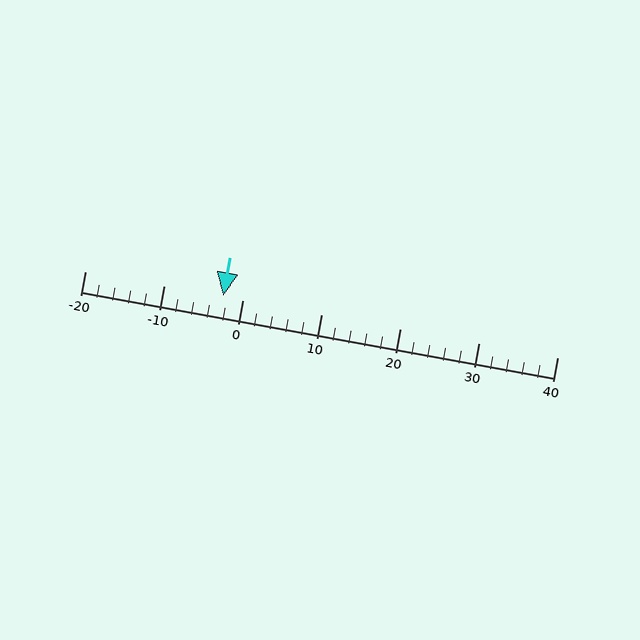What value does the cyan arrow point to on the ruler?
The cyan arrow points to approximately -2.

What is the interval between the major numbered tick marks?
The major tick marks are spaced 10 units apart.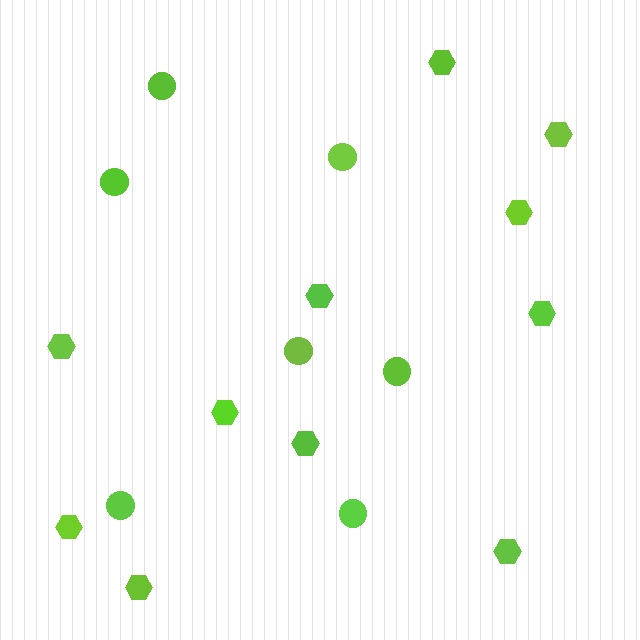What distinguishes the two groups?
There are 2 groups: one group of circles (7) and one group of hexagons (11).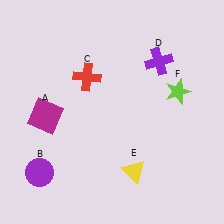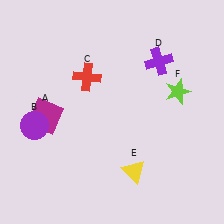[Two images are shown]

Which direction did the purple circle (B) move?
The purple circle (B) moved up.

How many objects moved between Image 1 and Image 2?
1 object moved between the two images.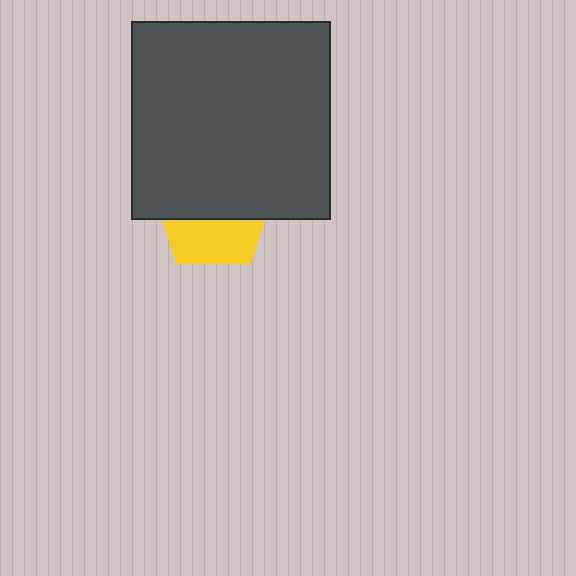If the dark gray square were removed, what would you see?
You would see the complete yellow pentagon.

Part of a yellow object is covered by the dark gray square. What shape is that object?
It is a pentagon.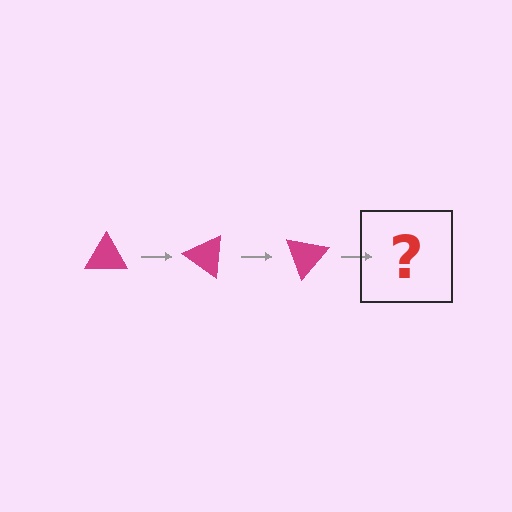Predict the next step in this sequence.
The next step is a magenta triangle rotated 105 degrees.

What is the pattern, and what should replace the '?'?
The pattern is that the triangle rotates 35 degrees each step. The '?' should be a magenta triangle rotated 105 degrees.